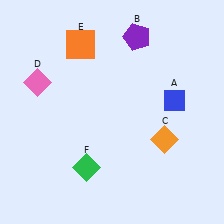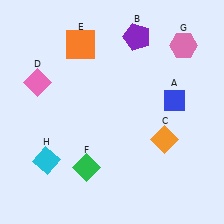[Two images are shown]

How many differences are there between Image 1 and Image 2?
There are 2 differences between the two images.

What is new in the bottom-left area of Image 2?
A cyan diamond (H) was added in the bottom-left area of Image 2.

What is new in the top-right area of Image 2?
A pink hexagon (G) was added in the top-right area of Image 2.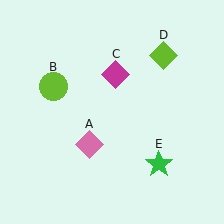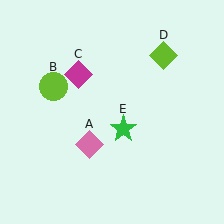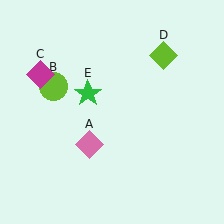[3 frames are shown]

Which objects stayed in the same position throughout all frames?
Pink diamond (object A) and lime circle (object B) and lime diamond (object D) remained stationary.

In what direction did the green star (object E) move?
The green star (object E) moved up and to the left.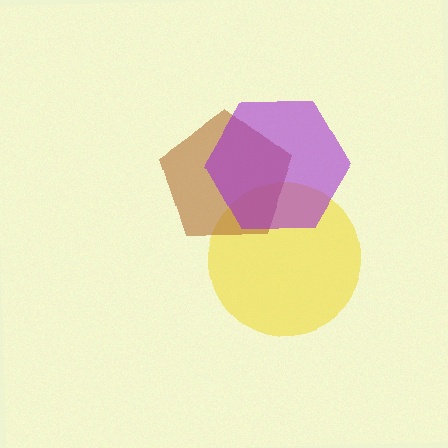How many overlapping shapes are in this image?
There are 3 overlapping shapes in the image.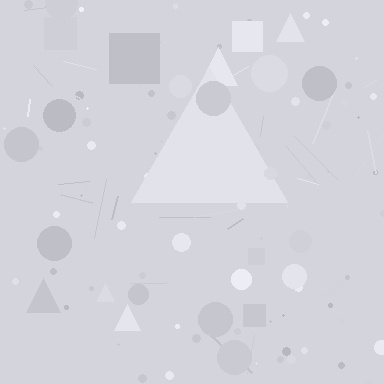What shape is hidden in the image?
A triangle is hidden in the image.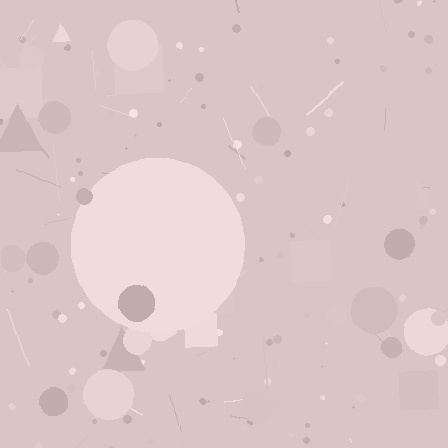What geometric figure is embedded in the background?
A circle is embedded in the background.